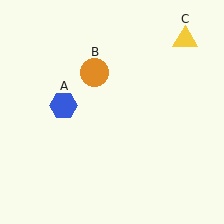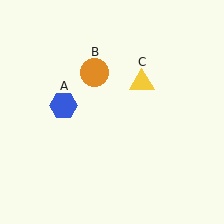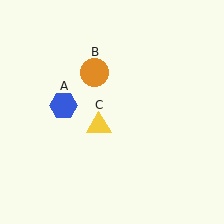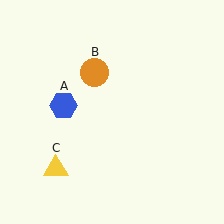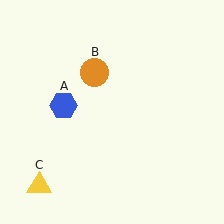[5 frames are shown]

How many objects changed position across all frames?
1 object changed position: yellow triangle (object C).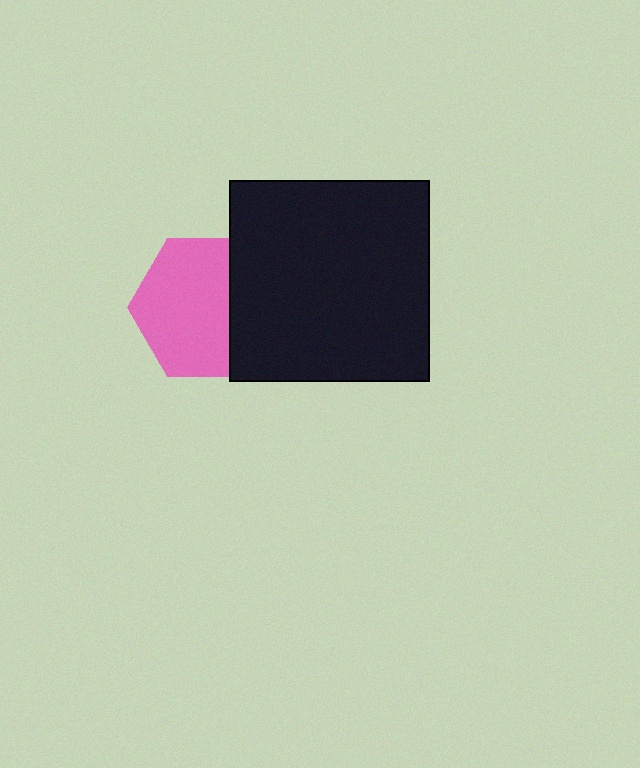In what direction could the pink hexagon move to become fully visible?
The pink hexagon could move left. That would shift it out from behind the black square entirely.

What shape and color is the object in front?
The object in front is a black square.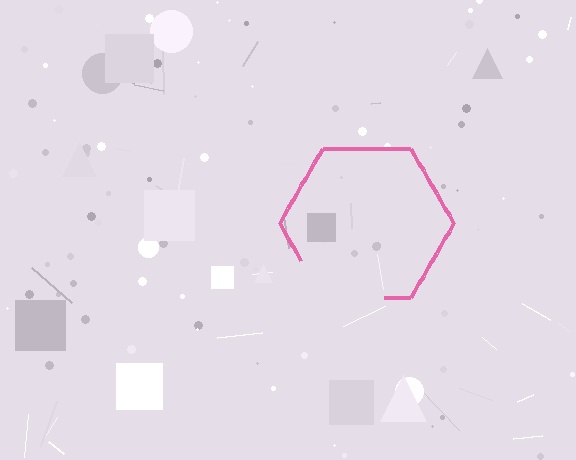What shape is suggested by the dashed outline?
The dashed outline suggests a hexagon.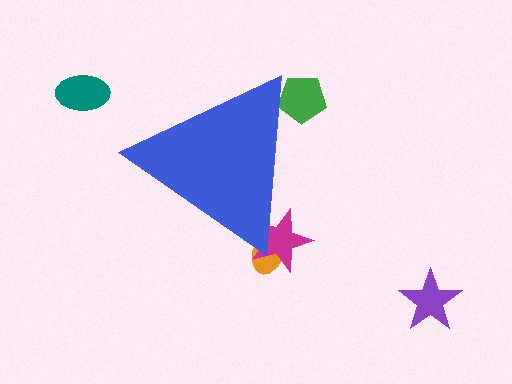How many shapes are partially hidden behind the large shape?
3 shapes are partially hidden.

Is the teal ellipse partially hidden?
No, the teal ellipse is fully visible.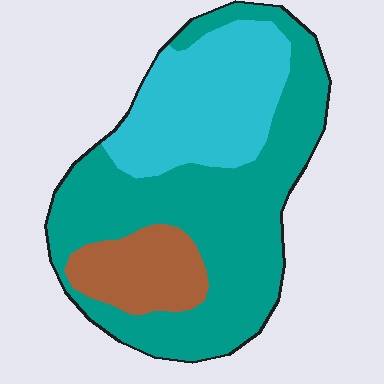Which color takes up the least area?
Brown, at roughly 15%.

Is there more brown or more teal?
Teal.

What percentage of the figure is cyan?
Cyan takes up between a quarter and a half of the figure.